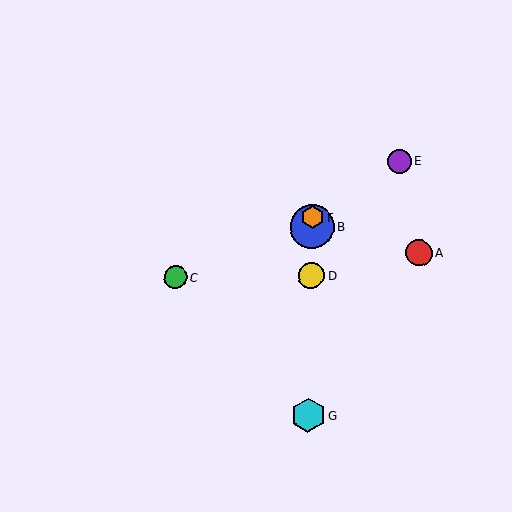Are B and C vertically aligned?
No, B is at x≈312 and C is at x≈175.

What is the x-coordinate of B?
Object B is at x≈312.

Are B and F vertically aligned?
Yes, both are at x≈312.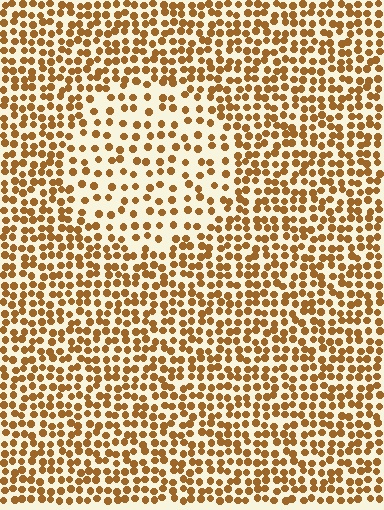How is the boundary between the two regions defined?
The boundary is defined by a change in element density (approximately 1.9x ratio). All elements are the same color, size, and shape.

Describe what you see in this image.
The image contains small brown elements arranged at two different densities. A circle-shaped region is visible where the elements are less densely packed than the surrounding area.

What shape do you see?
I see a circle.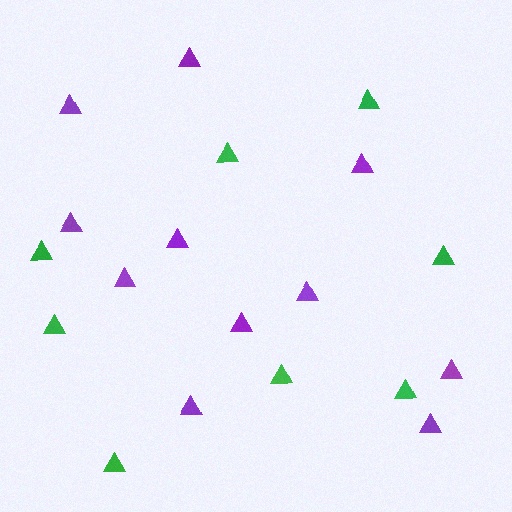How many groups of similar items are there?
There are 2 groups: one group of green triangles (8) and one group of purple triangles (11).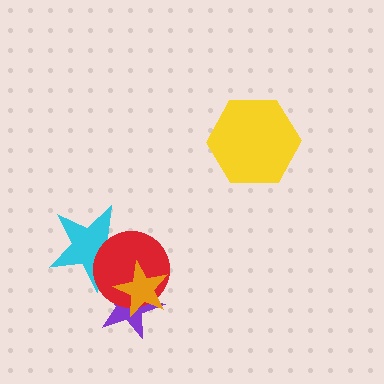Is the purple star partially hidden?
Yes, it is partially covered by another shape.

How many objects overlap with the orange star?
3 objects overlap with the orange star.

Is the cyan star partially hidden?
Yes, it is partially covered by another shape.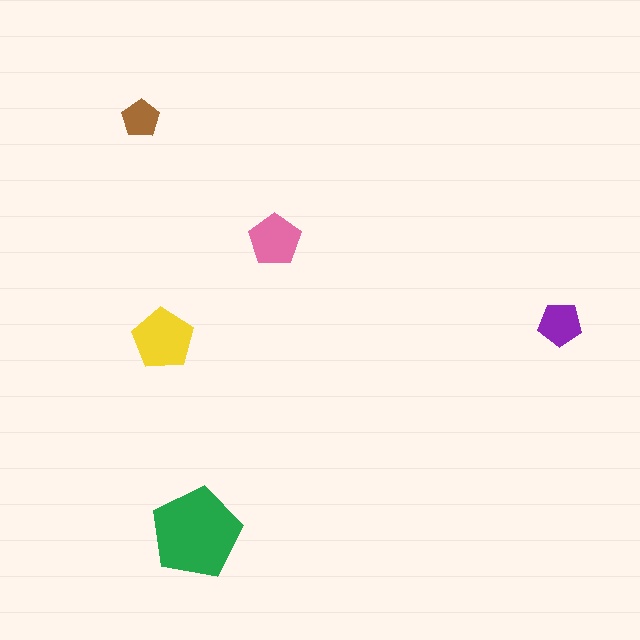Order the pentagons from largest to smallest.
the green one, the yellow one, the pink one, the purple one, the brown one.